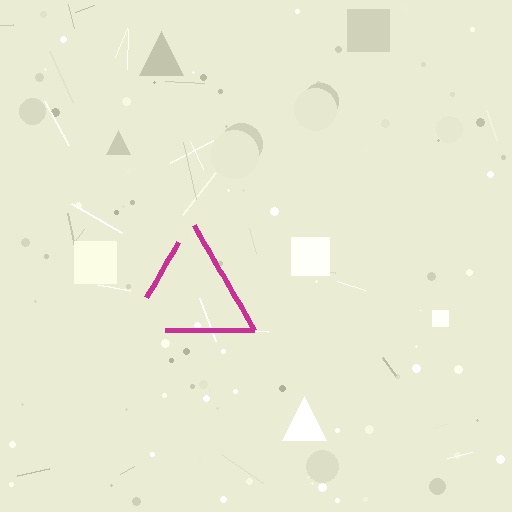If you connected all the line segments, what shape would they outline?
They would outline a triangle.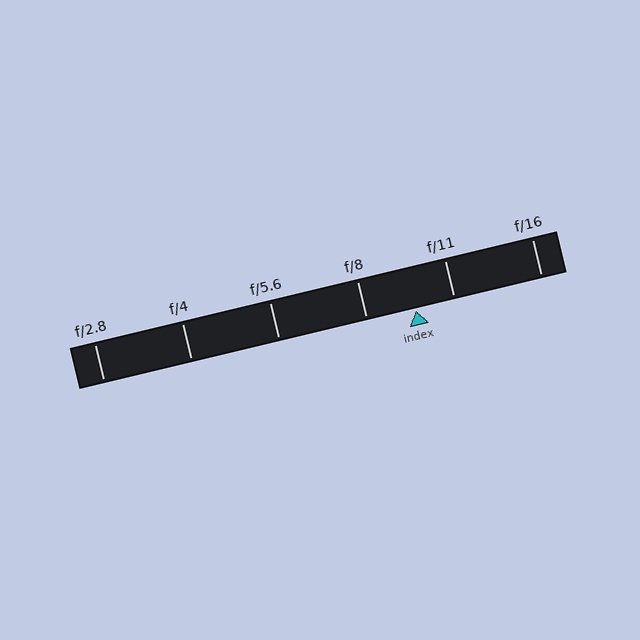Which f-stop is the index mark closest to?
The index mark is closest to f/11.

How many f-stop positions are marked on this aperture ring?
There are 6 f-stop positions marked.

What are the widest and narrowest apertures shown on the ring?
The widest aperture shown is f/2.8 and the narrowest is f/16.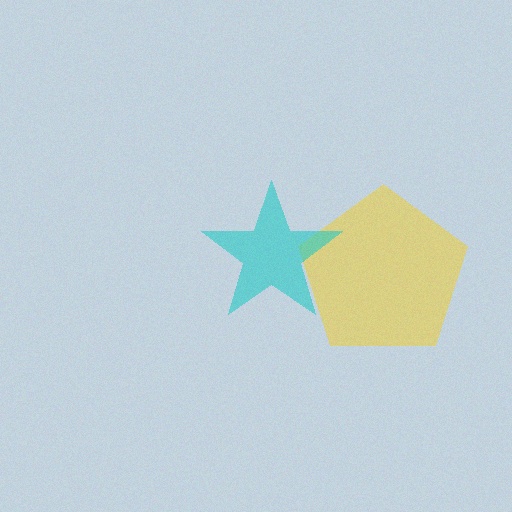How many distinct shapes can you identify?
There are 2 distinct shapes: a yellow pentagon, a cyan star.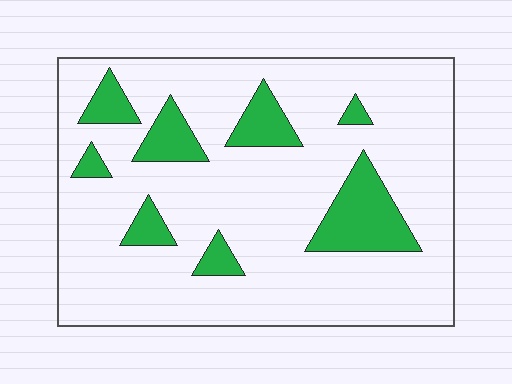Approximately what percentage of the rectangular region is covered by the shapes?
Approximately 15%.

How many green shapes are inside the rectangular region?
8.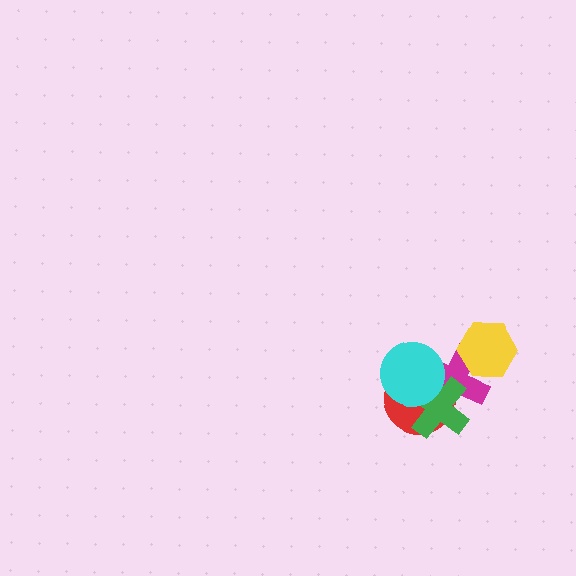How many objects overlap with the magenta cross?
4 objects overlap with the magenta cross.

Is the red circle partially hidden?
Yes, it is partially covered by another shape.